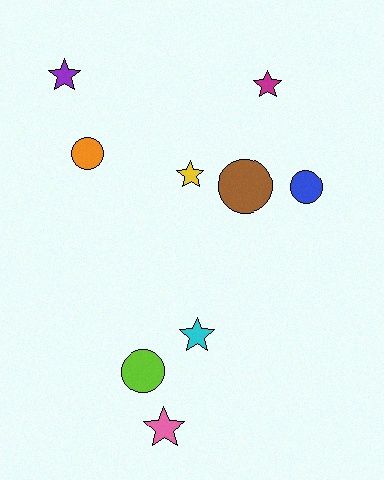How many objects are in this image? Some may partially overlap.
There are 9 objects.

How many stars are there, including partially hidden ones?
There are 5 stars.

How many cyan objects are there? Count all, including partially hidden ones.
There is 1 cyan object.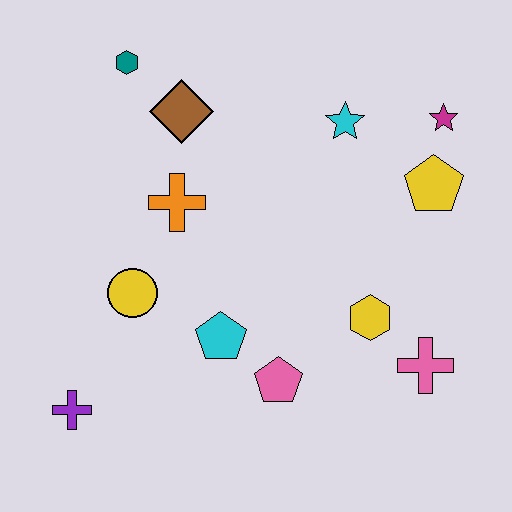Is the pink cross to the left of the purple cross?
No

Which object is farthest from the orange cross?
The pink cross is farthest from the orange cross.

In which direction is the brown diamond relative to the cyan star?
The brown diamond is to the left of the cyan star.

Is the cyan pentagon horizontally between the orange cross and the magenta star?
Yes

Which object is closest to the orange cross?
The brown diamond is closest to the orange cross.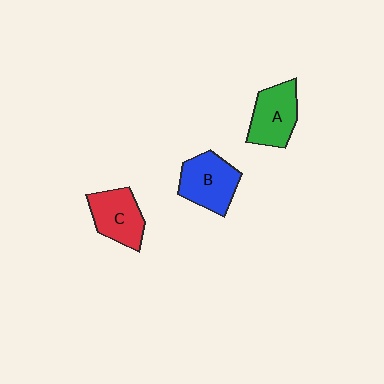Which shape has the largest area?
Shape B (blue).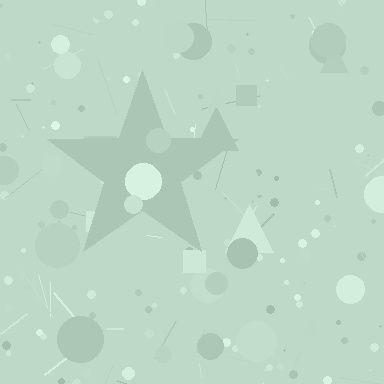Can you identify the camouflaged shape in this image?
The camouflaged shape is a star.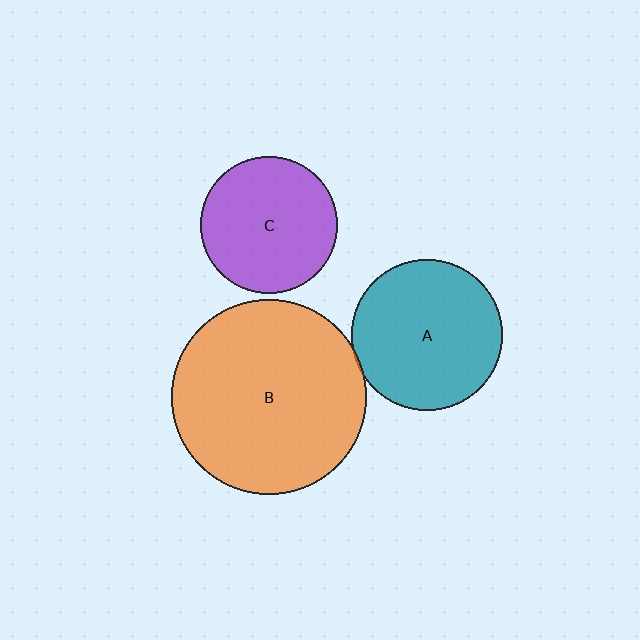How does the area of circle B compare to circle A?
Approximately 1.7 times.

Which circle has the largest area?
Circle B (orange).